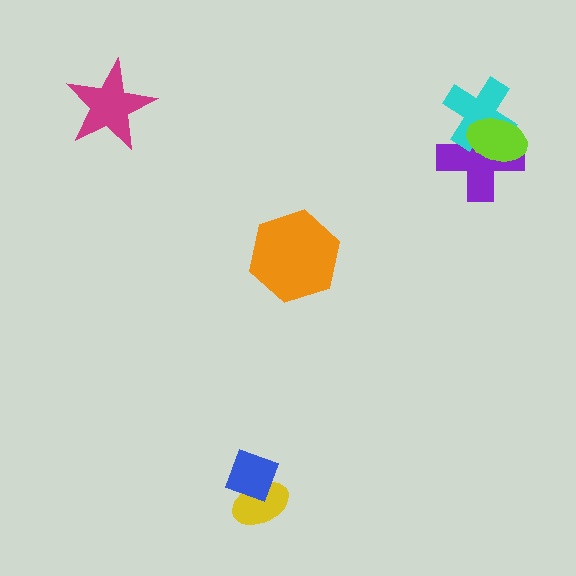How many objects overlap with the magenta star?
0 objects overlap with the magenta star.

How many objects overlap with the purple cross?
2 objects overlap with the purple cross.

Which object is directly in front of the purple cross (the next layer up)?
The cyan cross is directly in front of the purple cross.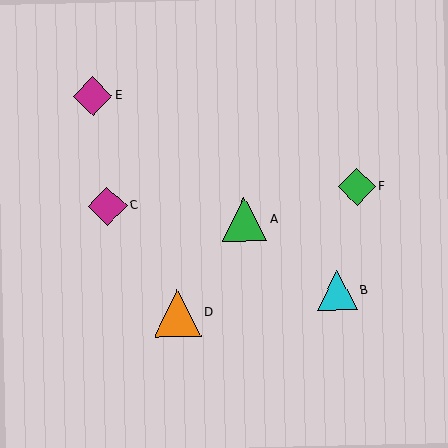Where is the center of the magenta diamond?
The center of the magenta diamond is at (107, 206).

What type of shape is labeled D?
Shape D is an orange triangle.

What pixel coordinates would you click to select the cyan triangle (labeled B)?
Click at (337, 291) to select the cyan triangle B.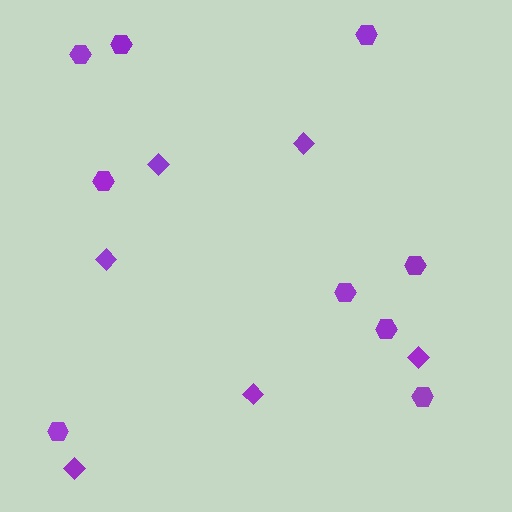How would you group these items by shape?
There are 2 groups: one group of hexagons (9) and one group of diamonds (6).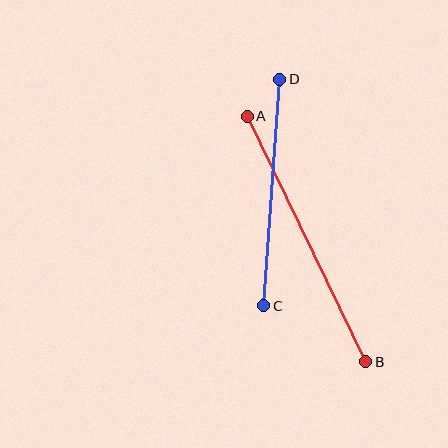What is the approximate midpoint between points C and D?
The midpoint is at approximately (272, 192) pixels.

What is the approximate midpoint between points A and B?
The midpoint is at approximately (306, 239) pixels.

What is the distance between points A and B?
The distance is approximately 272 pixels.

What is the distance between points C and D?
The distance is approximately 227 pixels.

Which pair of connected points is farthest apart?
Points A and B are farthest apart.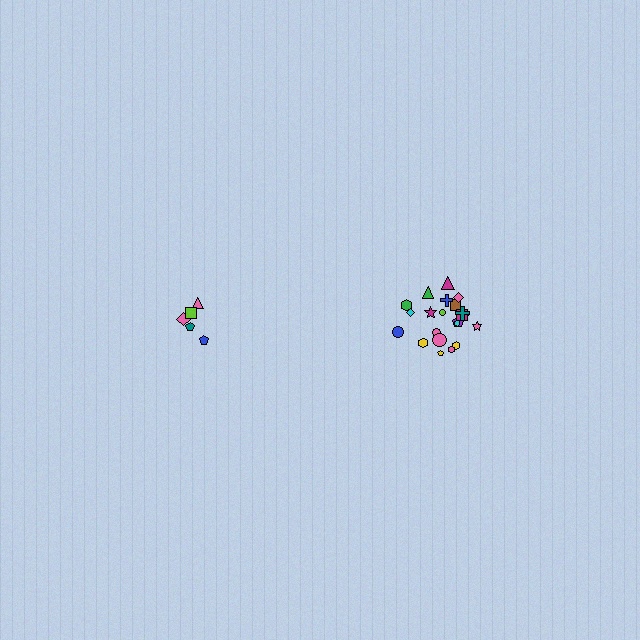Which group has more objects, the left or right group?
The right group.